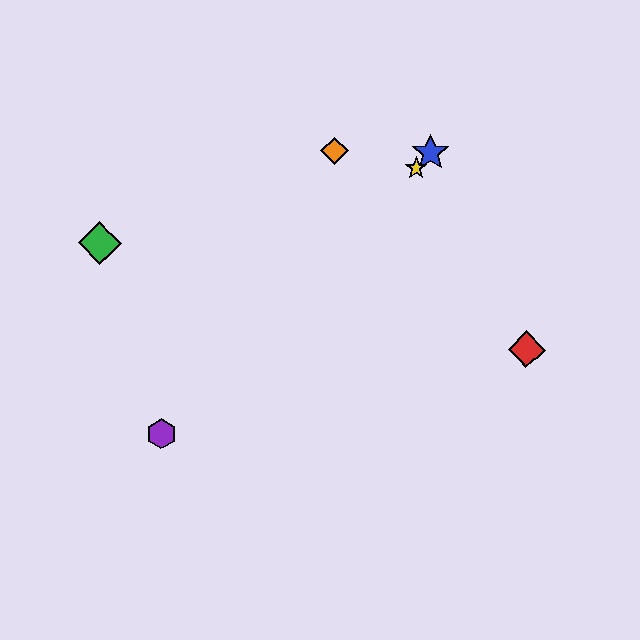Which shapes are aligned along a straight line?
The blue star, the yellow star, the purple hexagon are aligned along a straight line.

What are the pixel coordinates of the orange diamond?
The orange diamond is at (334, 151).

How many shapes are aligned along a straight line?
3 shapes (the blue star, the yellow star, the purple hexagon) are aligned along a straight line.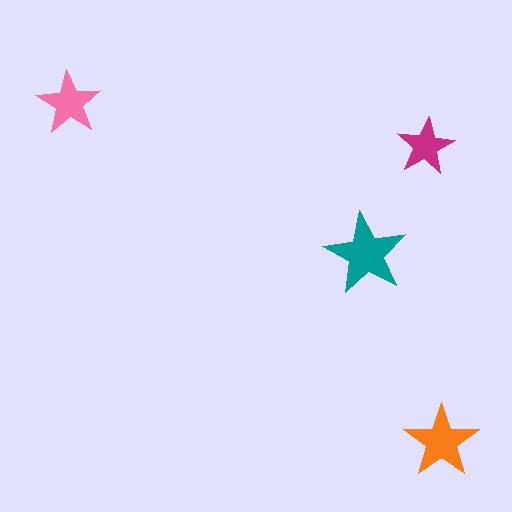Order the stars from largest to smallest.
the teal one, the orange one, the pink one, the magenta one.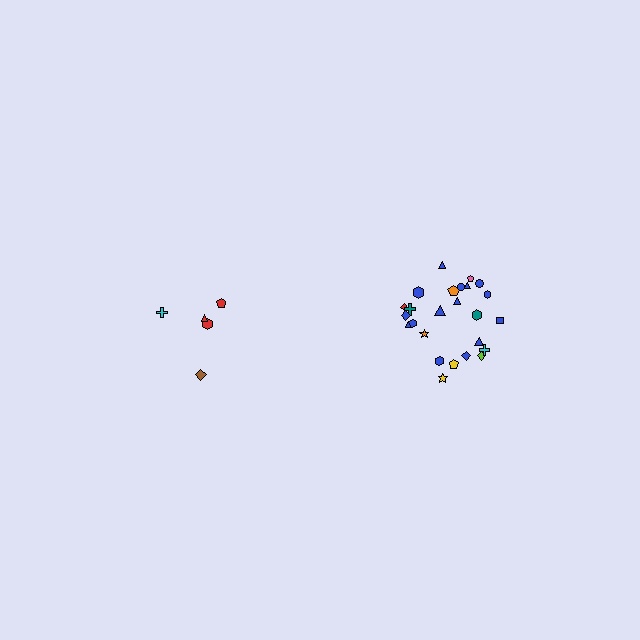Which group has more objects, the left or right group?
The right group.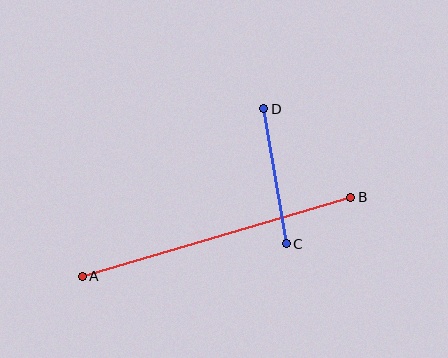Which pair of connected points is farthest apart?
Points A and B are farthest apart.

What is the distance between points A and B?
The distance is approximately 280 pixels.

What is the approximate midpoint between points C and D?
The midpoint is at approximately (275, 176) pixels.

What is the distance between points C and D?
The distance is approximately 137 pixels.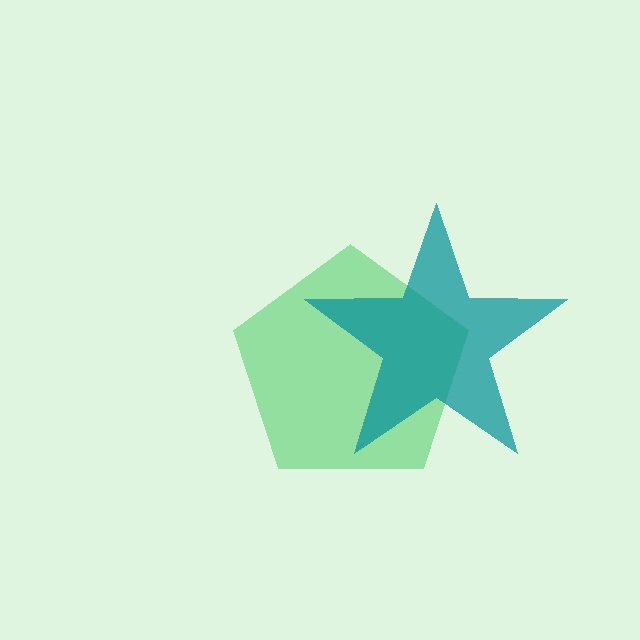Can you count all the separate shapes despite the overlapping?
Yes, there are 2 separate shapes.